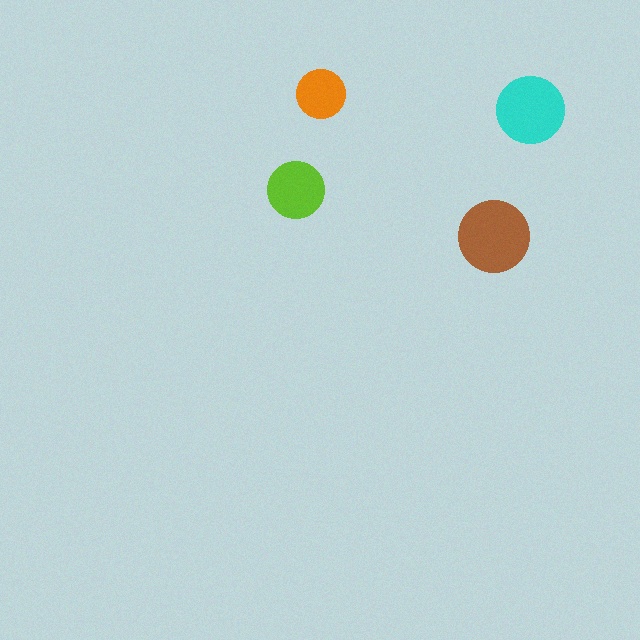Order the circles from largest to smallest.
the brown one, the cyan one, the lime one, the orange one.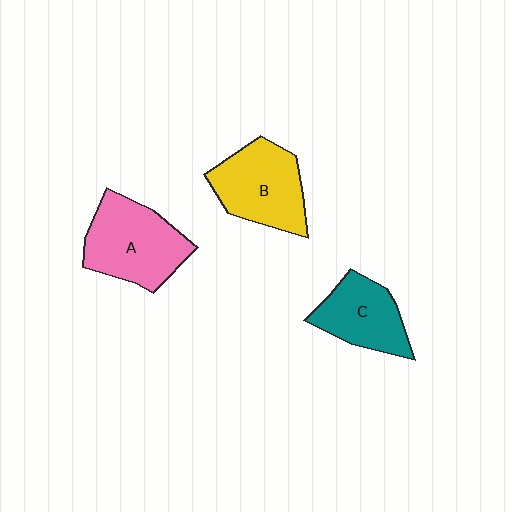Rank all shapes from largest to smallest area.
From largest to smallest: A (pink), B (yellow), C (teal).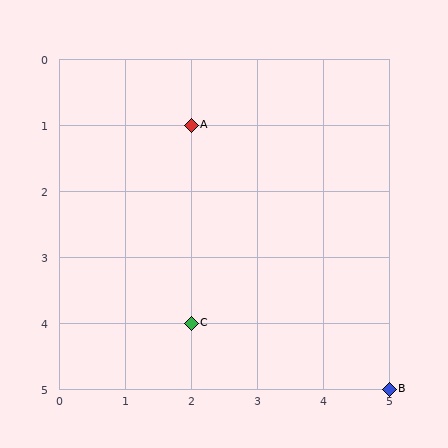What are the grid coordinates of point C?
Point C is at grid coordinates (2, 4).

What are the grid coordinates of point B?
Point B is at grid coordinates (5, 5).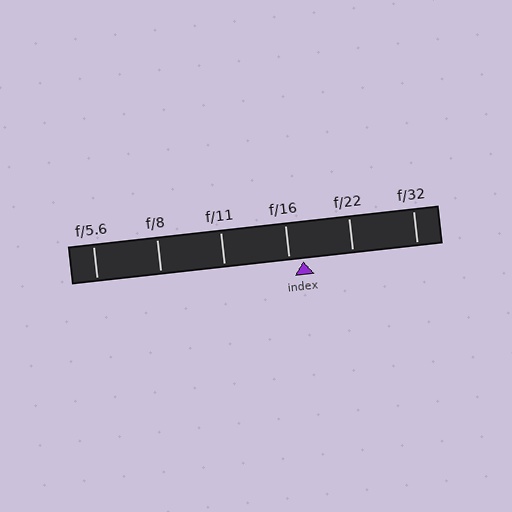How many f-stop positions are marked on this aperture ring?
There are 6 f-stop positions marked.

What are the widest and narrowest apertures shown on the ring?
The widest aperture shown is f/5.6 and the narrowest is f/32.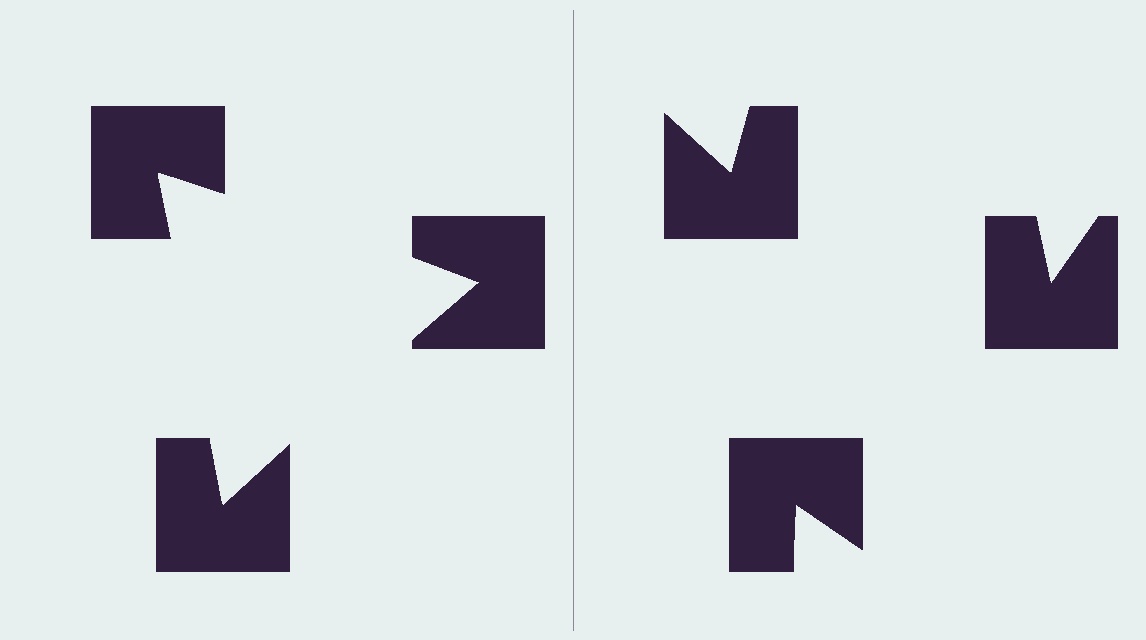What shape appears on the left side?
An illusory triangle.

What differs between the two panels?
The notched squares are positioned identically on both sides; only the wedge orientations differ. On the left they align to a triangle; on the right they are misaligned.